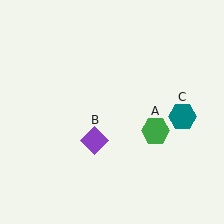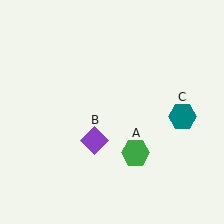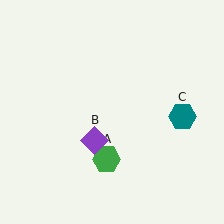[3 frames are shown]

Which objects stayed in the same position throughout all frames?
Purple diamond (object B) and teal hexagon (object C) remained stationary.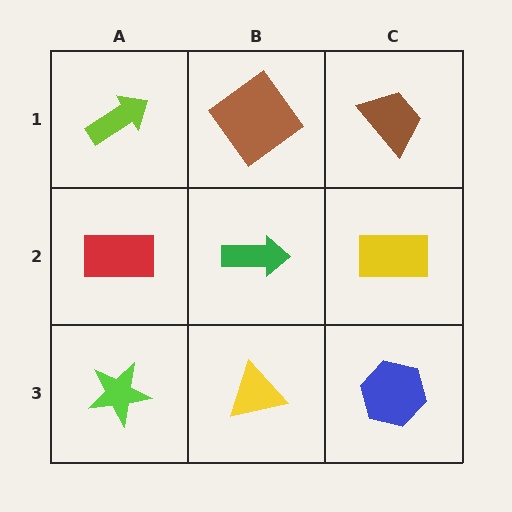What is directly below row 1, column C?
A yellow rectangle.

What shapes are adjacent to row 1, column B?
A green arrow (row 2, column B), a lime arrow (row 1, column A), a brown trapezoid (row 1, column C).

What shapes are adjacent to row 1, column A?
A red rectangle (row 2, column A), a brown diamond (row 1, column B).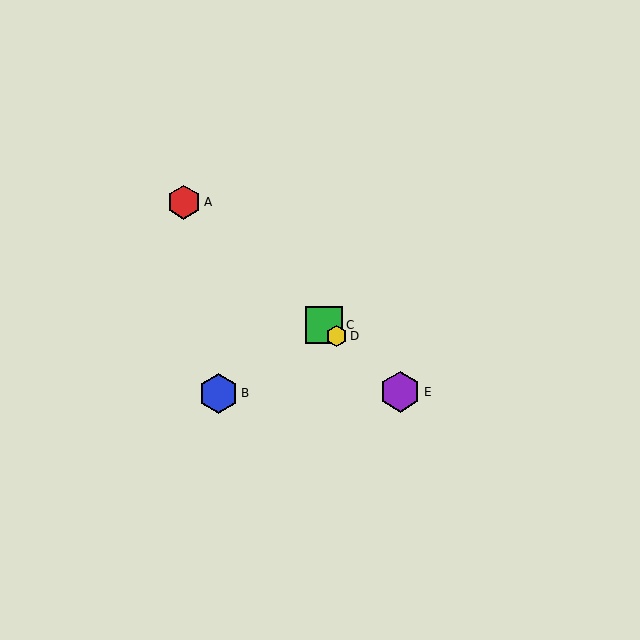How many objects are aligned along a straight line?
4 objects (A, C, D, E) are aligned along a straight line.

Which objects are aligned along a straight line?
Objects A, C, D, E are aligned along a straight line.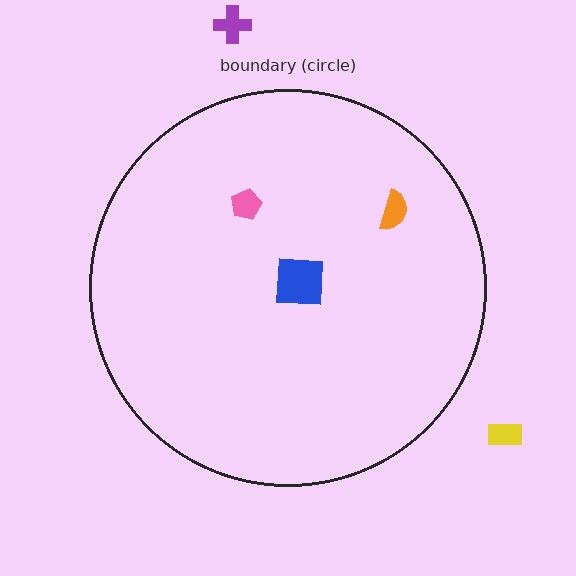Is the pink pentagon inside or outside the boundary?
Inside.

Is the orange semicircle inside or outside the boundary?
Inside.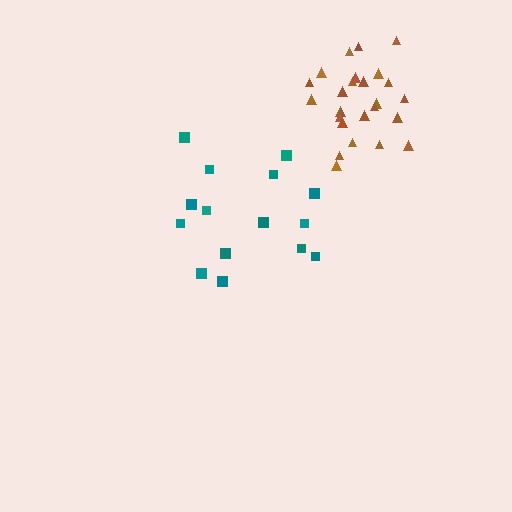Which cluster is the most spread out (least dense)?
Teal.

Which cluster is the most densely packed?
Brown.